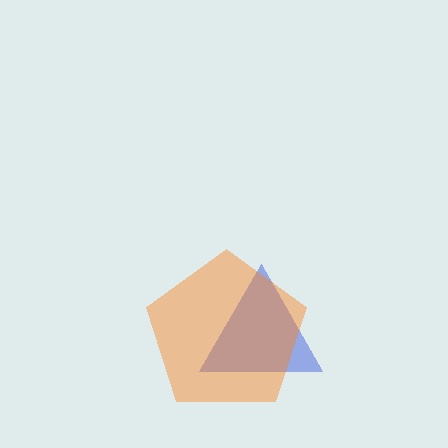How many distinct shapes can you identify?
There are 2 distinct shapes: a blue triangle, an orange pentagon.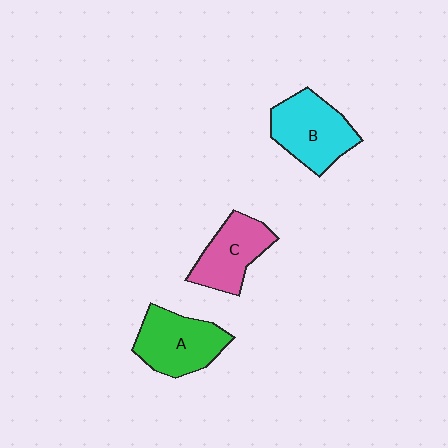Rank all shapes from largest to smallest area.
From largest to smallest: B (cyan), A (green), C (pink).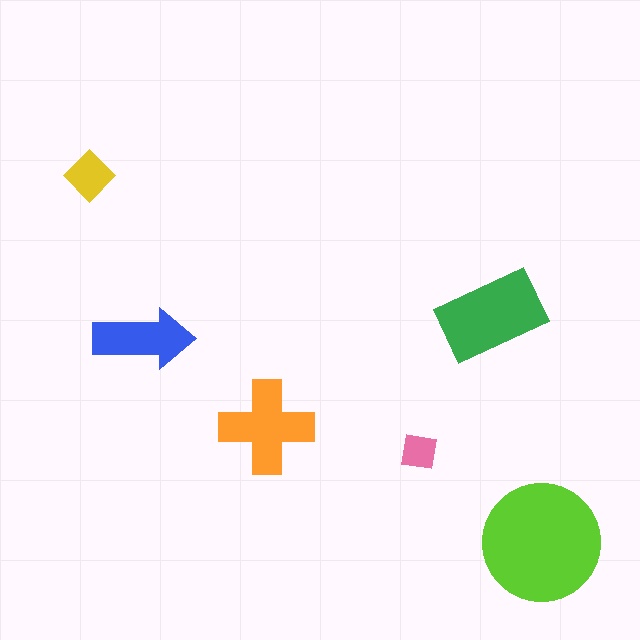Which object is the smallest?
The pink square.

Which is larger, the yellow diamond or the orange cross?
The orange cross.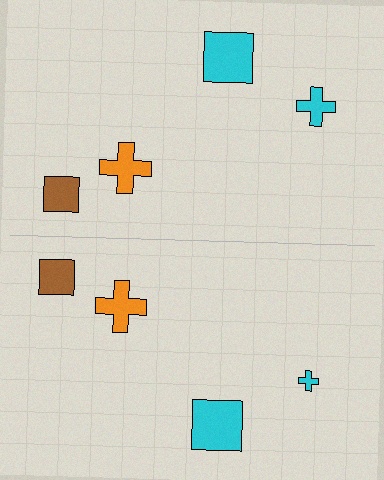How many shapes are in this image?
There are 8 shapes in this image.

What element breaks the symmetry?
The cyan cross on the bottom side has a different size than its mirror counterpart.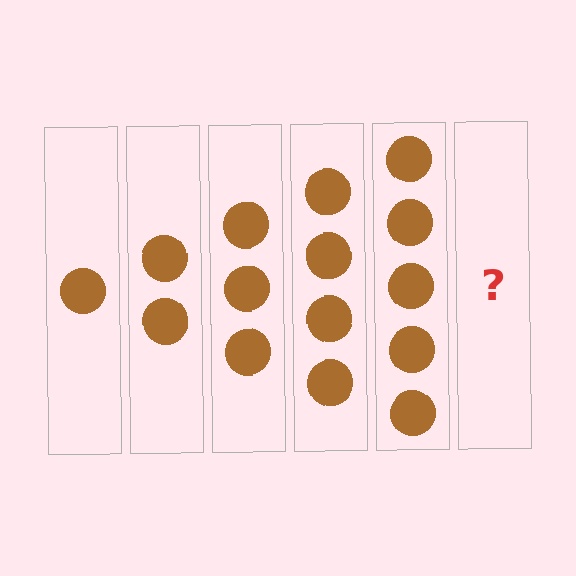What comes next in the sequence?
The next element should be 6 circles.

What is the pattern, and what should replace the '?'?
The pattern is that each step adds one more circle. The '?' should be 6 circles.